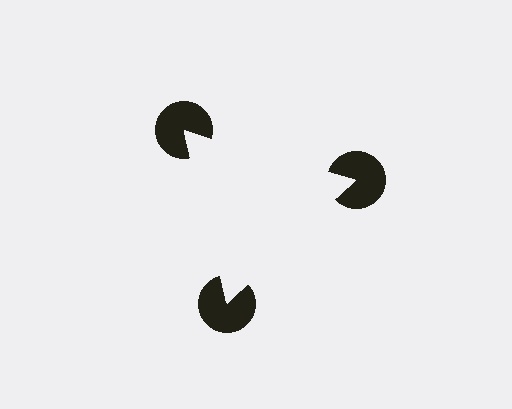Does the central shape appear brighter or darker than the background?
It typically appears slightly brighter than the background, even though no actual brightness change is drawn.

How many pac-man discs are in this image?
There are 3 — one at each vertex of the illusory triangle.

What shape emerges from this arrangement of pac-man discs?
An illusory triangle — its edges are inferred from the aligned wedge cuts in the pac-man discs, not physically drawn.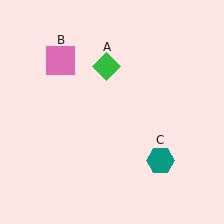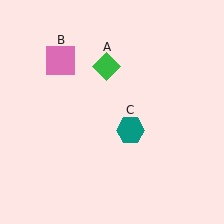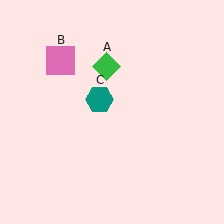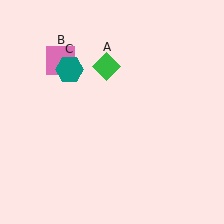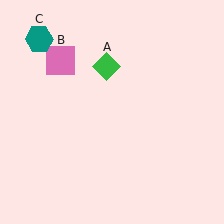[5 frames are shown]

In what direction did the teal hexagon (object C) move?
The teal hexagon (object C) moved up and to the left.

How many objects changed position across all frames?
1 object changed position: teal hexagon (object C).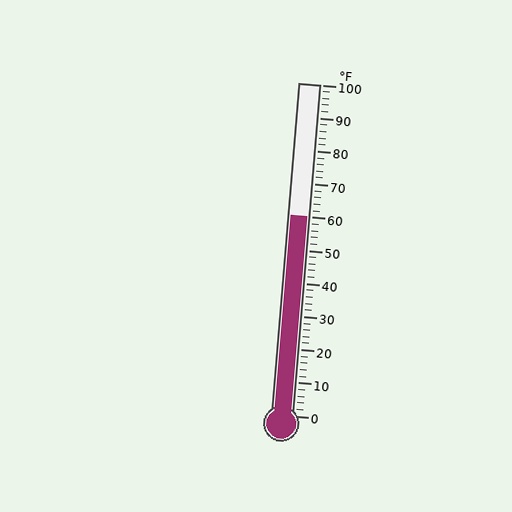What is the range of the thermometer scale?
The thermometer scale ranges from 0°F to 100°F.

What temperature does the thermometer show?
The thermometer shows approximately 60°F.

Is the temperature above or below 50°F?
The temperature is above 50°F.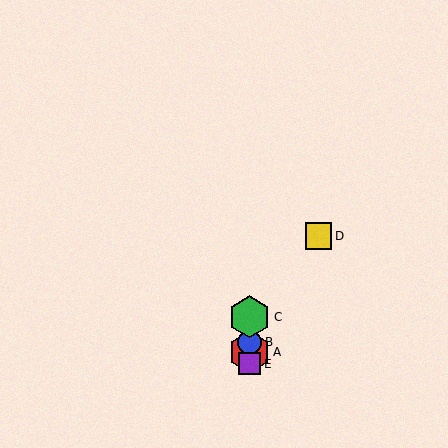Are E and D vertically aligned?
No, E is at x≈249 and D is at x≈318.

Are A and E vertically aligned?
Yes, both are at x≈249.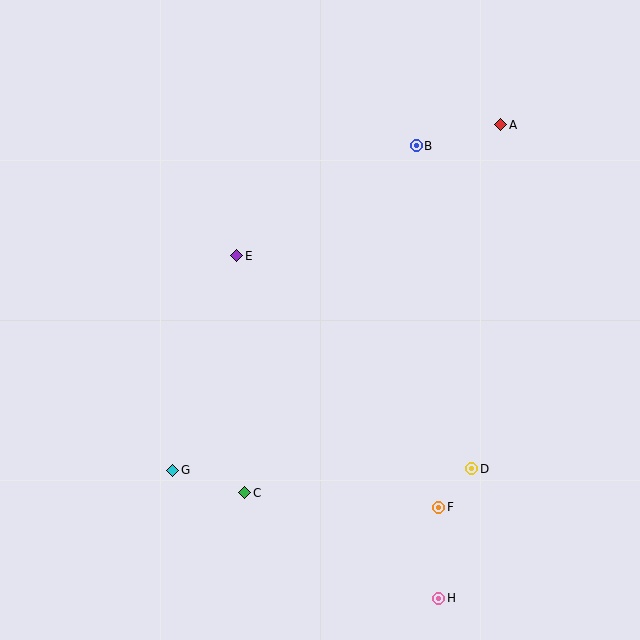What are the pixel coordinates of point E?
Point E is at (237, 256).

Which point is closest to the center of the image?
Point E at (237, 256) is closest to the center.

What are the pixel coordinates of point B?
Point B is at (416, 146).